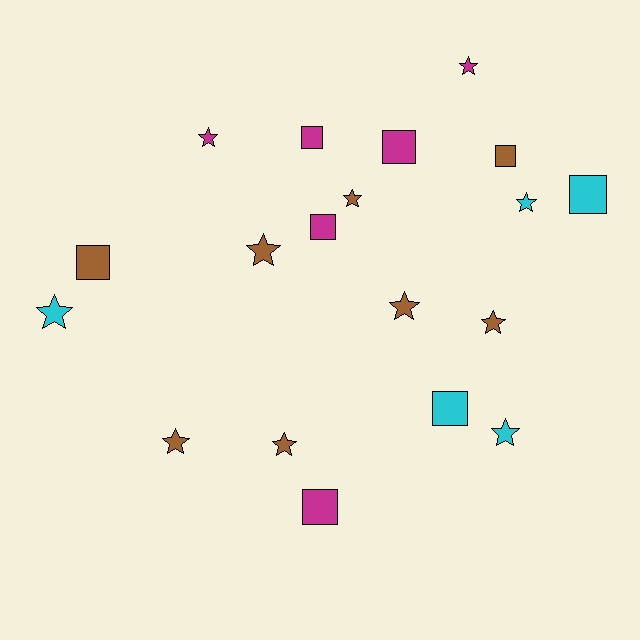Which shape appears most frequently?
Star, with 11 objects.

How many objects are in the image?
There are 19 objects.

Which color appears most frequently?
Brown, with 8 objects.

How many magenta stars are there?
There are 2 magenta stars.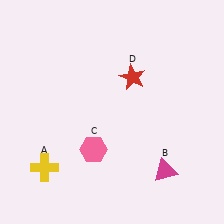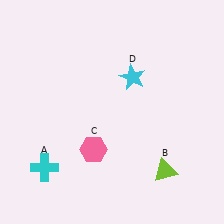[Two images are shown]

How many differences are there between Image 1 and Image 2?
There are 3 differences between the two images.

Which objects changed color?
A changed from yellow to cyan. B changed from magenta to lime. D changed from red to cyan.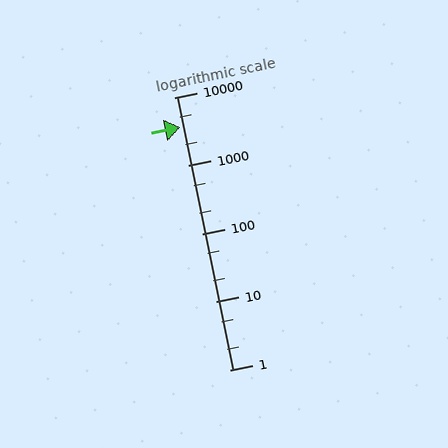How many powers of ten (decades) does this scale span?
The scale spans 4 decades, from 1 to 10000.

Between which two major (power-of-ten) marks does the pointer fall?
The pointer is between 1000 and 10000.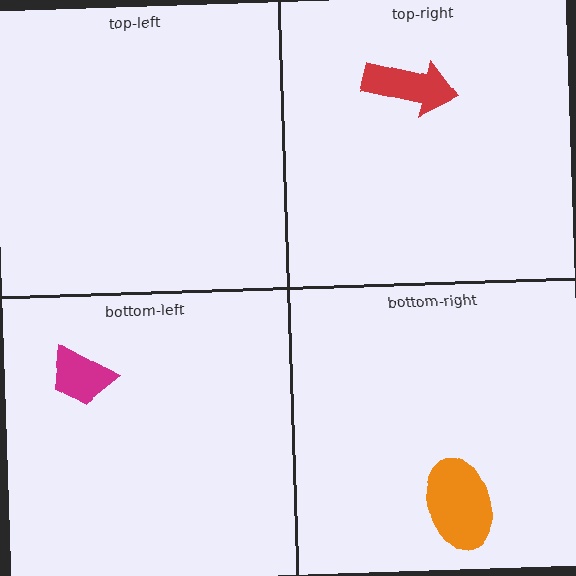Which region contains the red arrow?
The top-right region.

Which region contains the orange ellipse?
The bottom-right region.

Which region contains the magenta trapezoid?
The bottom-left region.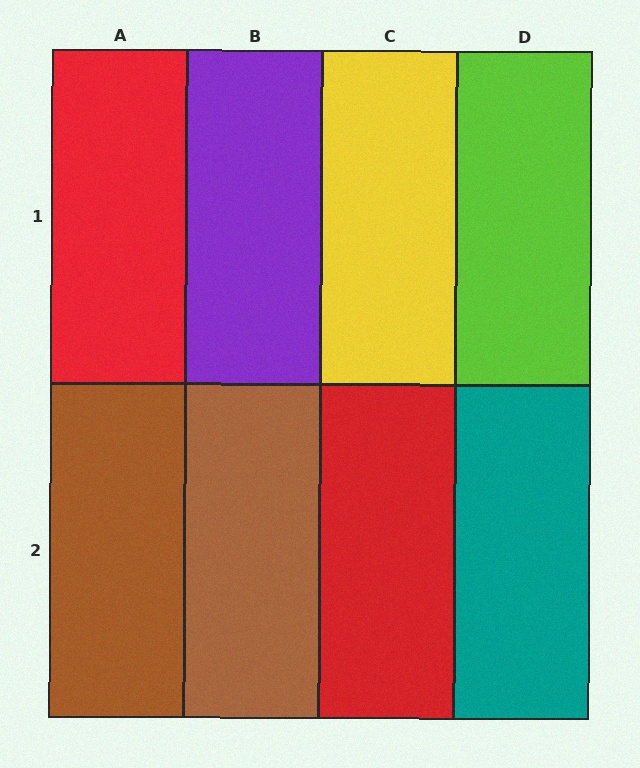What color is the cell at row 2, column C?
Red.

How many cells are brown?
2 cells are brown.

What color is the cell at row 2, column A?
Brown.